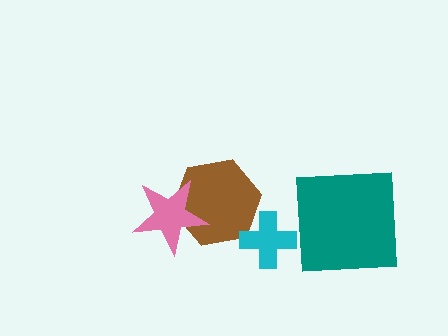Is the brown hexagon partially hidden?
Yes, it is partially covered by another shape.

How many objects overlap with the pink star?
1 object overlaps with the pink star.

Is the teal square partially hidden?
No, no other shape covers it.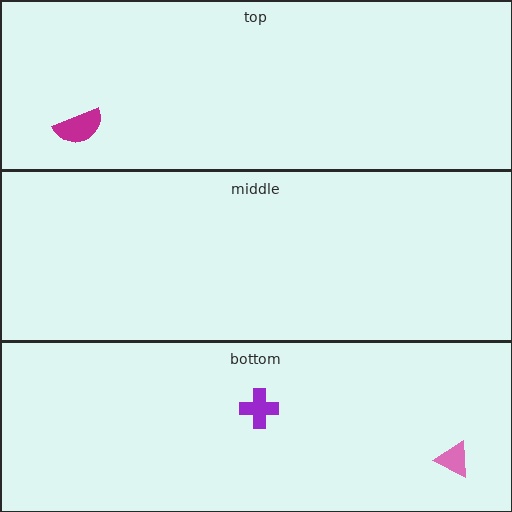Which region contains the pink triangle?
The bottom region.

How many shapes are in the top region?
1.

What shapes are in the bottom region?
The purple cross, the pink triangle.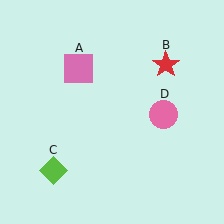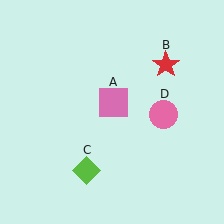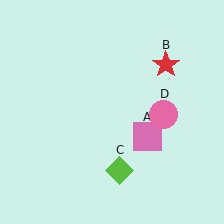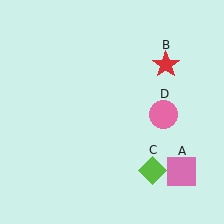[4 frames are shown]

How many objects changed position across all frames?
2 objects changed position: pink square (object A), lime diamond (object C).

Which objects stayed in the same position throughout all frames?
Red star (object B) and pink circle (object D) remained stationary.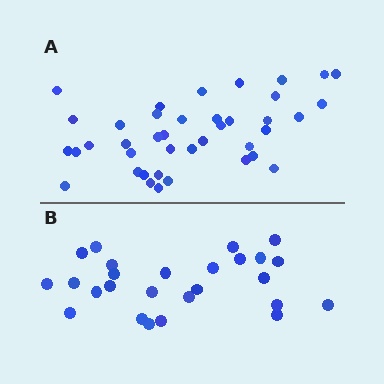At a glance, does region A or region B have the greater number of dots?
Region A (the top region) has more dots.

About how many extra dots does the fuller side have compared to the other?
Region A has approximately 15 more dots than region B.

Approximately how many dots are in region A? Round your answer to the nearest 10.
About 40 dots.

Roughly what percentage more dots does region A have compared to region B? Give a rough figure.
About 55% more.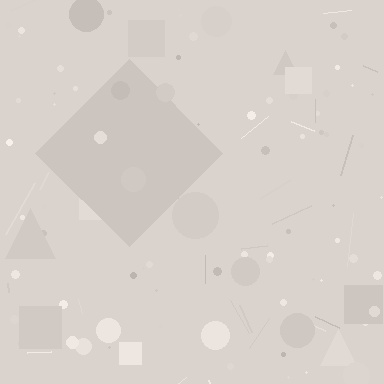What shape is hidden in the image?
A diamond is hidden in the image.